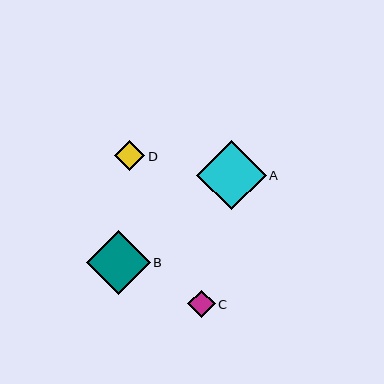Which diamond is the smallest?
Diamond C is the smallest with a size of approximately 27 pixels.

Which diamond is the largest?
Diamond A is the largest with a size of approximately 69 pixels.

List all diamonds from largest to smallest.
From largest to smallest: A, B, D, C.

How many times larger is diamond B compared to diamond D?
Diamond B is approximately 2.1 times the size of diamond D.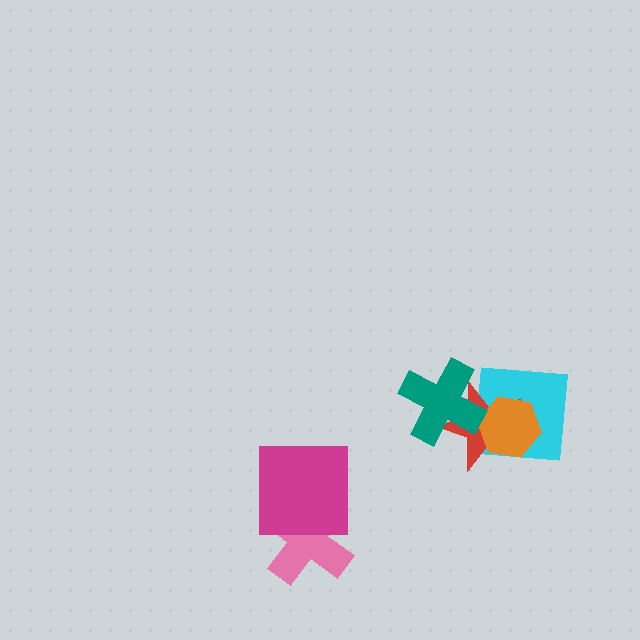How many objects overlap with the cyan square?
2 objects overlap with the cyan square.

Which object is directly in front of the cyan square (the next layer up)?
The red star is directly in front of the cyan square.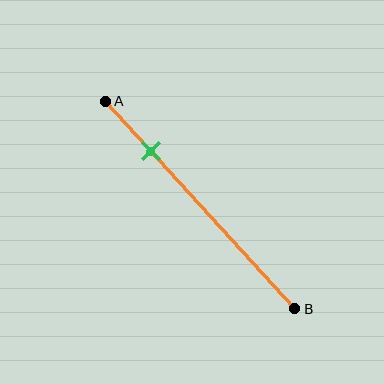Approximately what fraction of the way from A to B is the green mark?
The green mark is approximately 25% of the way from A to B.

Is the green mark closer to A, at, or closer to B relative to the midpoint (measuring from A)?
The green mark is closer to point A than the midpoint of segment AB.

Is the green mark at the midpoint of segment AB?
No, the mark is at about 25% from A, not at the 50% midpoint.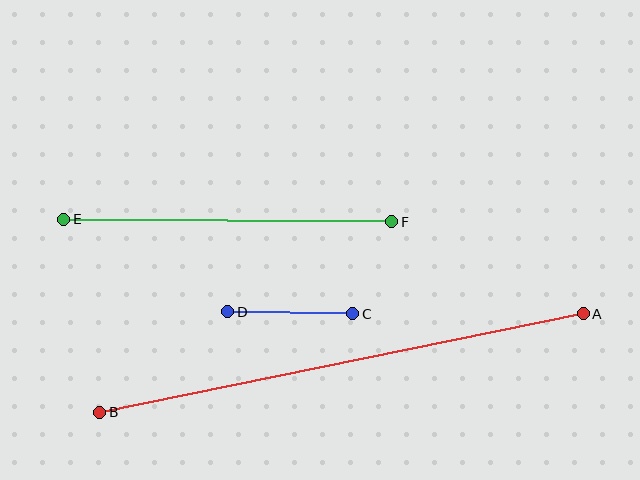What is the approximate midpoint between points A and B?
The midpoint is at approximately (342, 363) pixels.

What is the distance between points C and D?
The distance is approximately 125 pixels.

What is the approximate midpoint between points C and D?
The midpoint is at approximately (290, 313) pixels.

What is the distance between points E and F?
The distance is approximately 328 pixels.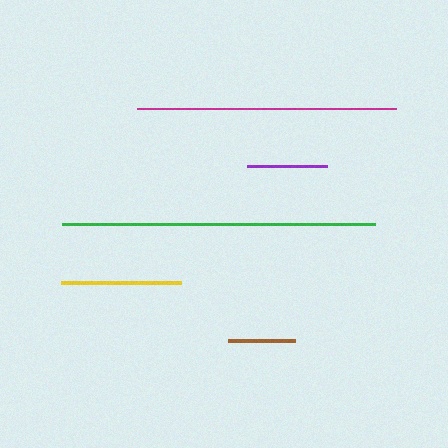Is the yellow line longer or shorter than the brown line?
The yellow line is longer than the brown line.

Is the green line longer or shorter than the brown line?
The green line is longer than the brown line.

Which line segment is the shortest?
The brown line is the shortest at approximately 66 pixels.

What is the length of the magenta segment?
The magenta segment is approximately 259 pixels long.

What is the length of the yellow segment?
The yellow segment is approximately 120 pixels long.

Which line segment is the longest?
The green line is the longest at approximately 313 pixels.